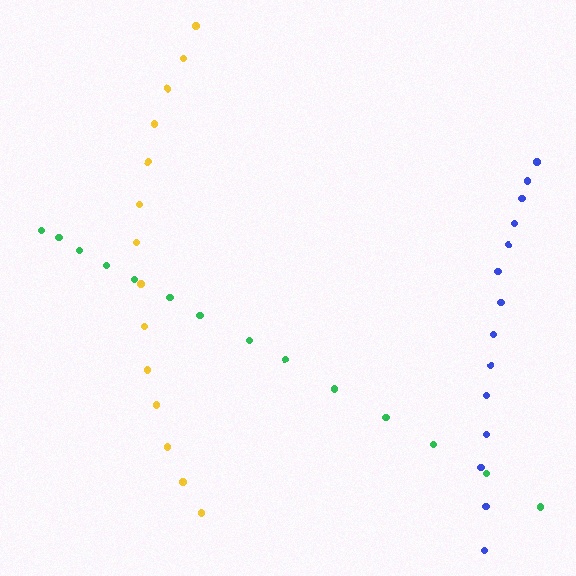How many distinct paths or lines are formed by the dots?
There are 3 distinct paths.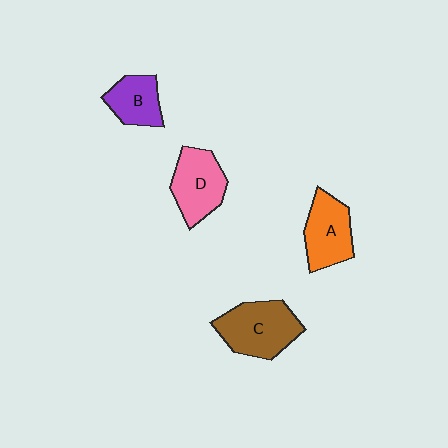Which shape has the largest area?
Shape C (brown).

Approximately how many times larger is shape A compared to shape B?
Approximately 1.3 times.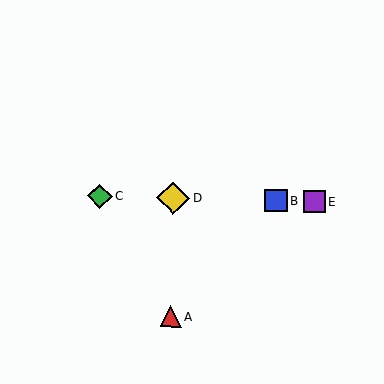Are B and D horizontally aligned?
Yes, both are at y≈201.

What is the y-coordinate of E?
Object E is at y≈202.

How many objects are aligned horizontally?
4 objects (B, C, D, E) are aligned horizontally.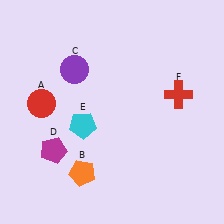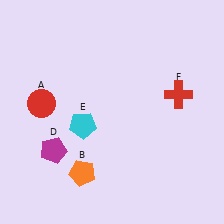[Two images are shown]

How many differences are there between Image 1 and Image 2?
There is 1 difference between the two images.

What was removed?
The purple circle (C) was removed in Image 2.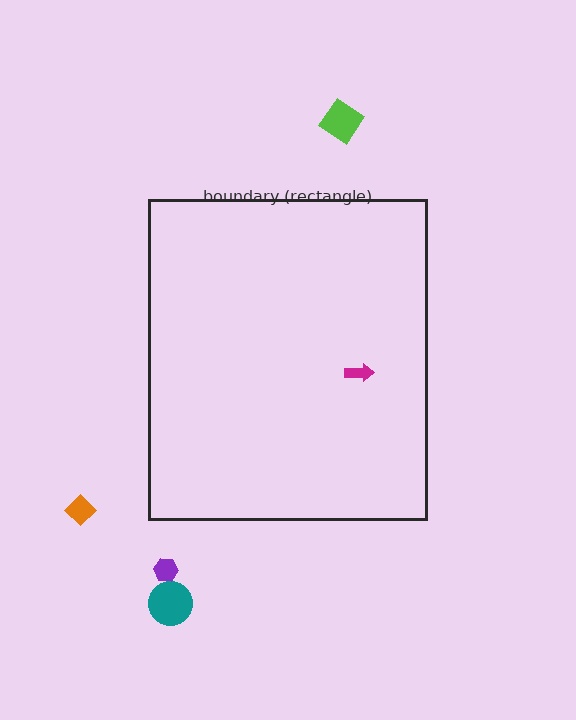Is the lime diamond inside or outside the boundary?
Outside.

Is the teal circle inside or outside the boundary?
Outside.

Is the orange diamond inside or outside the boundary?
Outside.